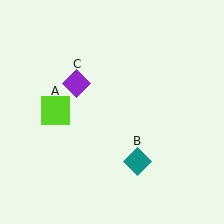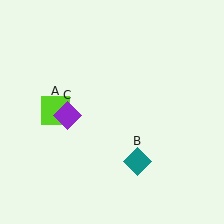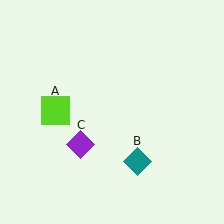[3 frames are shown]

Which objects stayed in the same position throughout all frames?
Lime square (object A) and teal diamond (object B) remained stationary.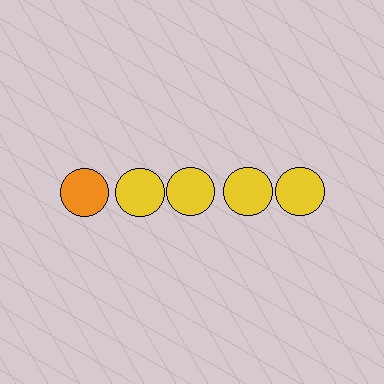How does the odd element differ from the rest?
It has a different color: orange instead of yellow.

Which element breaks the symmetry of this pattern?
The orange circle in the top row, leftmost column breaks the symmetry. All other shapes are yellow circles.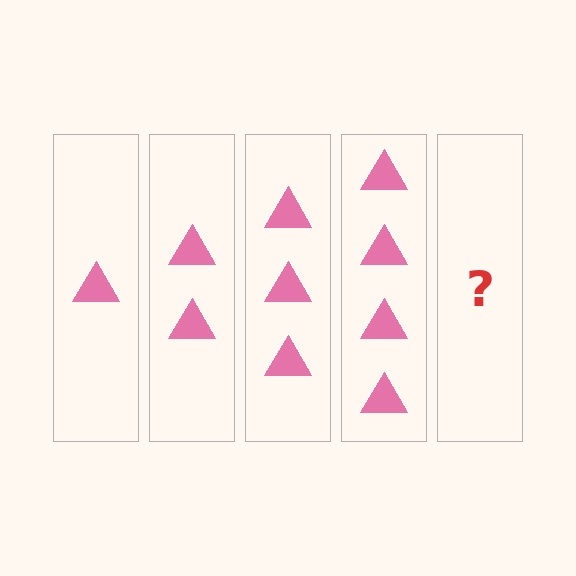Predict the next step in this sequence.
The next step is 5 triangles.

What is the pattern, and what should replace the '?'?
The pattern is that each step adds one more triangle. The '?' should be 5 triangles.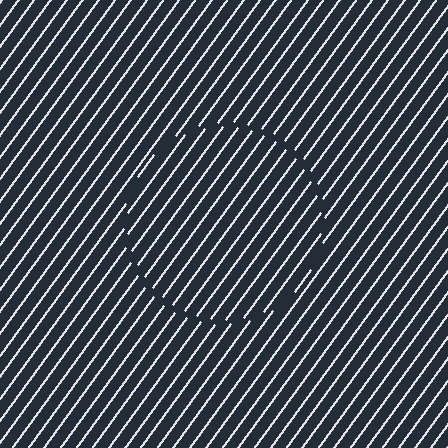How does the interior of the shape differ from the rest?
The interior of the shape contains the same grating, shifted by half a period — the contour is defined by the phase discontinuity where line-ends from the inner and outer gratings abut.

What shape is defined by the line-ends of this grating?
An illusory circle. The interior of the shape contains the same grating, shifted by half a period — the contour is defined by the phase discontinuity where line-ends from the inner and outer gratings abut.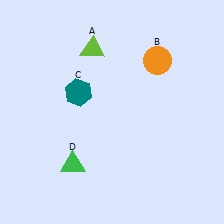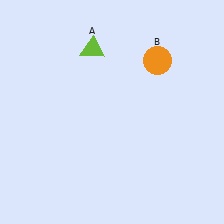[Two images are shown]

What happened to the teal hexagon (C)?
The teal hexagon (C) was removed in Image 2. It was in the top-left area of Image 1.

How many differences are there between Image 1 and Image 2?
There are 2 differences between the two images.